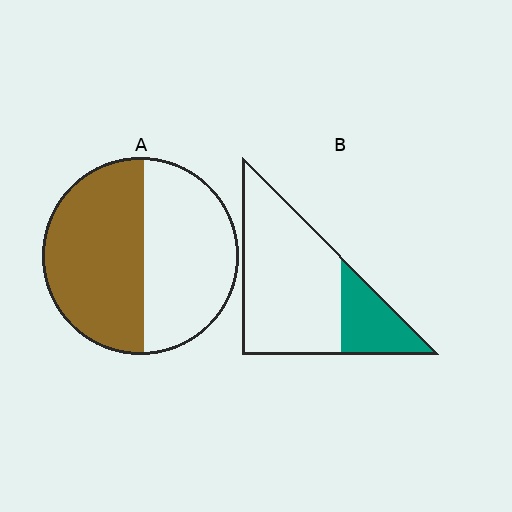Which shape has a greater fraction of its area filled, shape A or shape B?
Shape A.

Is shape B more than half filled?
No.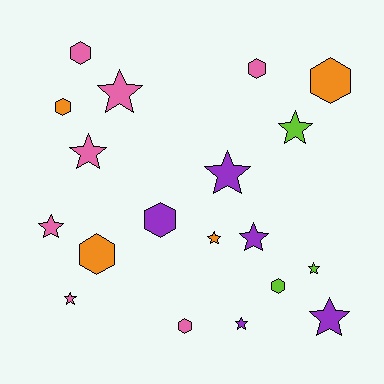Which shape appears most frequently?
Star, with 11 objects.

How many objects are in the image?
There are 19 objects.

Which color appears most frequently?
Pink, with 7 objects.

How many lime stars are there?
There are 2 lime stars.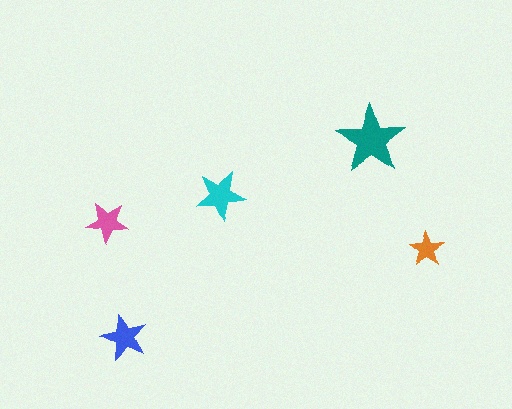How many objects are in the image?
There are 5 objects in the image.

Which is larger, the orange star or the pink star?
The pink one.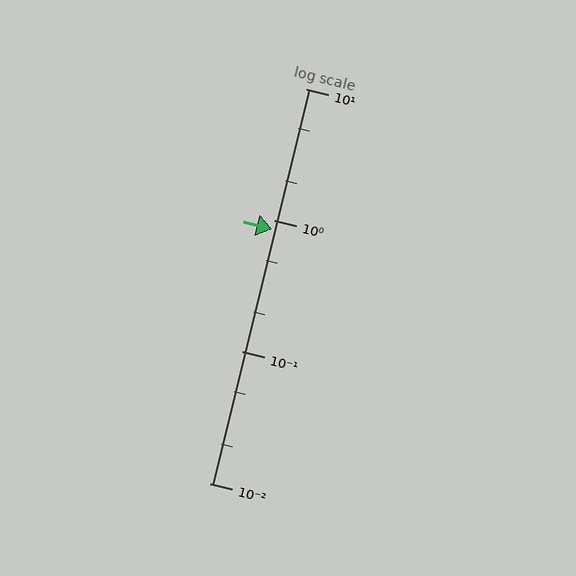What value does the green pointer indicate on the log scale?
The pointer indicates approximately 0.85.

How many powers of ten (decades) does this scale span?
The scale spans 3 decades, from 0.01 to 10.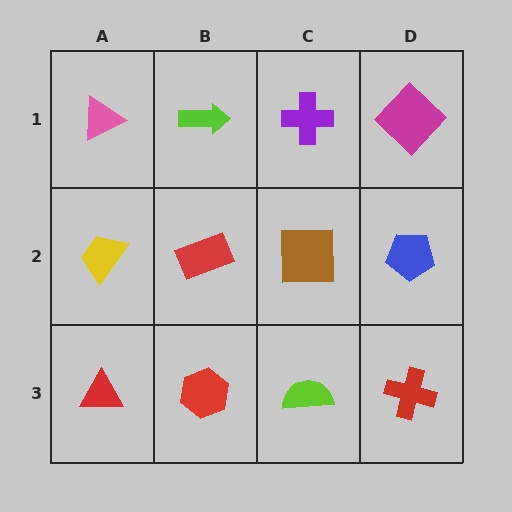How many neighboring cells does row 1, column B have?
3.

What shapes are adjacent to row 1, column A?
A yellow trapezoid (row 2, column A), a lime arrow (row 1, column B).